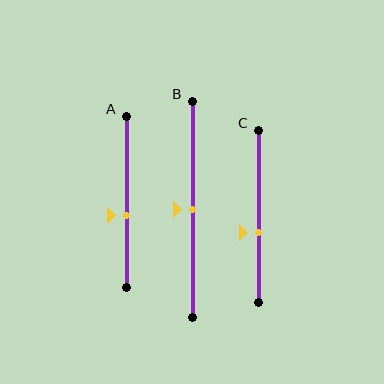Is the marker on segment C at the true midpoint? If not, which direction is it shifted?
No, the marker on segment C is shifted downward by about 9% of the segment length.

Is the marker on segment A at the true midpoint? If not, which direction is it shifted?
No, the marker on segment A is shifted downward by about 8% of the segment length.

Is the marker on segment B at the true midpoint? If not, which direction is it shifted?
Yes, the marker on segment B is at the true midpoint.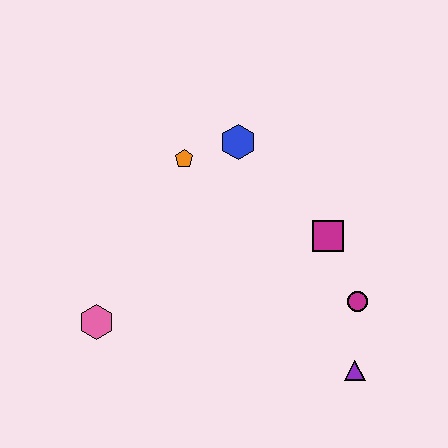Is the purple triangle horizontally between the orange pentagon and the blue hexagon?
No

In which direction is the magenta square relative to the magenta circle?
The magenta square is above the magenta circle.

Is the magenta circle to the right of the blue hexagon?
Yes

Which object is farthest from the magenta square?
The pink hexagon is farthest from the magenta square.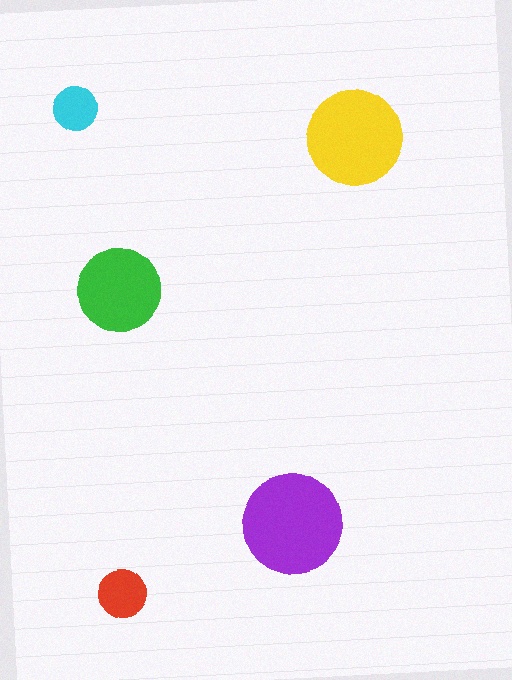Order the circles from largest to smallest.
the purple one, the yellow one, the green one, the red one, the cyan one.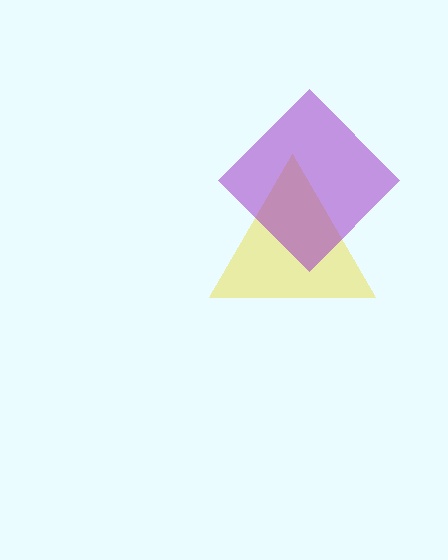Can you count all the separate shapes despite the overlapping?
Yes, there are 2 separate shapes.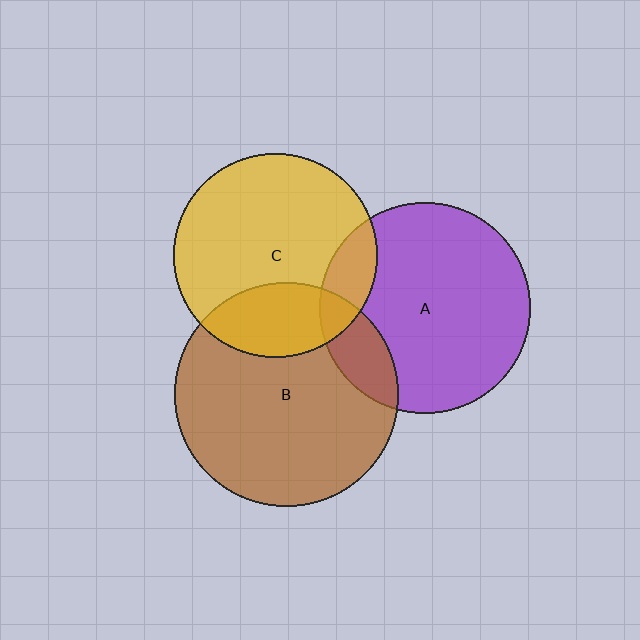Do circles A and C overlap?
Yes.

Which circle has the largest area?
Circle B (brown).